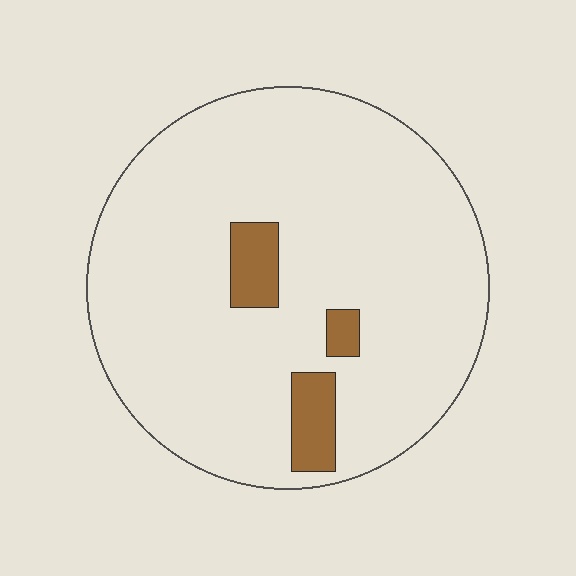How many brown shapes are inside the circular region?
3.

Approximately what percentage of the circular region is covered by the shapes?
Approximately 10%.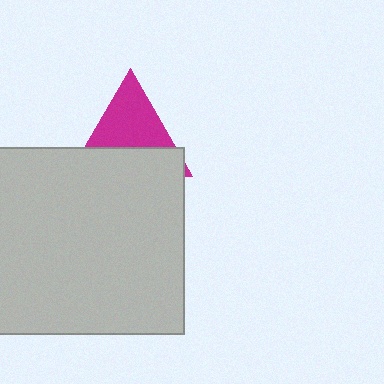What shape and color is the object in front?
The object in front is a light gray square.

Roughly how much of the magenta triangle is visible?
About half of it is visible (roughly 54%).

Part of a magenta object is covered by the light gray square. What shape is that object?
It is a triangle.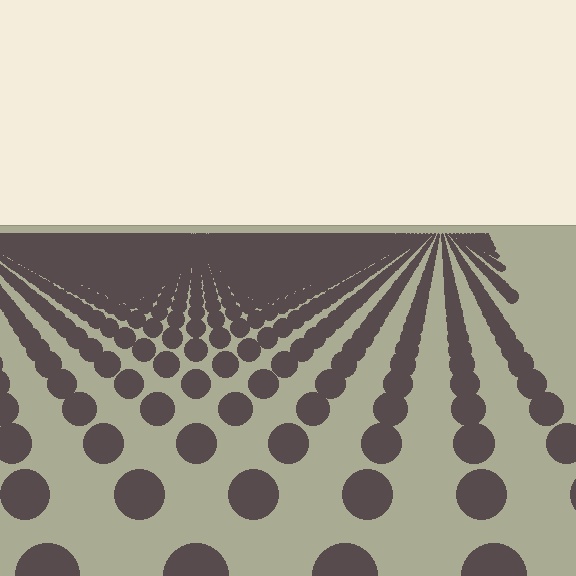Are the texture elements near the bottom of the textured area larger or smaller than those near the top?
Larger. Near the bottom, elements are closer to the viewer and appear at a bigger on-screen size.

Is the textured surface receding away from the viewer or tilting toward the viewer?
The surface is receding away from the viewer. Texture elements get smaller and denser toward the top.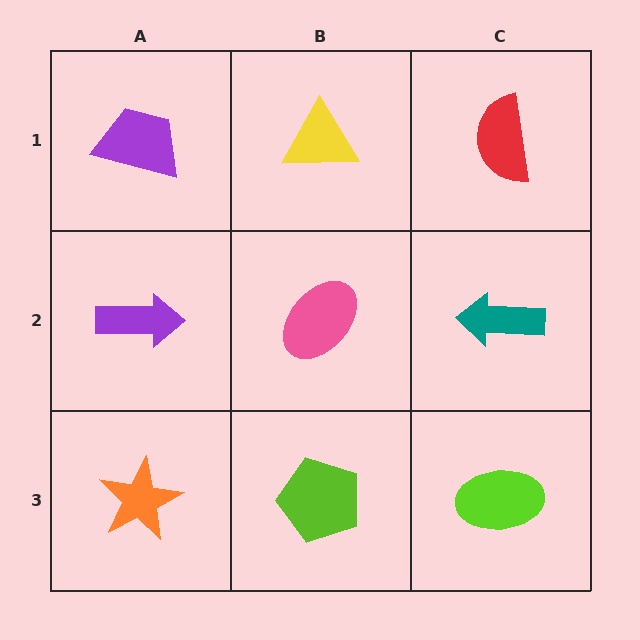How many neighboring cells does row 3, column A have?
2.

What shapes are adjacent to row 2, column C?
A red semicircle (row 1, column C), a lime ellipse (row 3, column C), a pink ellipse (row 2, column B).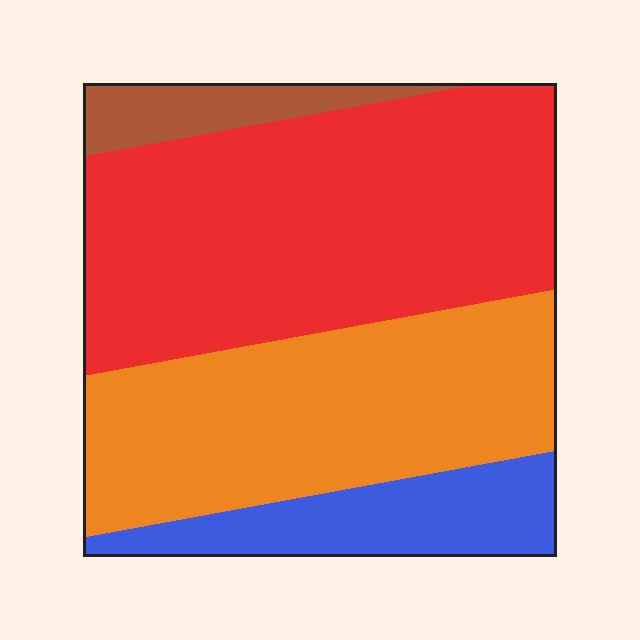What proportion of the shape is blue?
Blue covers 13% of the shape.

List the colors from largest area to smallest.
From largest to smallest: red, orange, blue, brown.